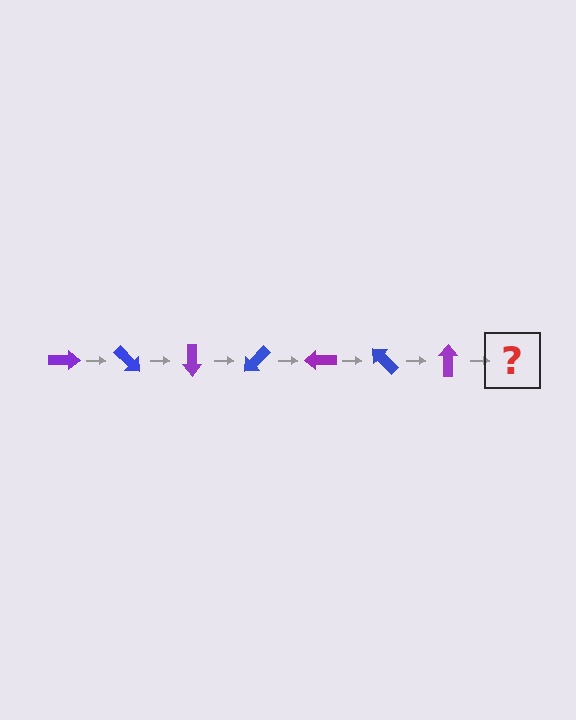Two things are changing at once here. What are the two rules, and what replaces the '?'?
The two rules are that it rotates 45 degrees each step and the color cycles through purple and blue. The '?' should be a blue arrow, rotated 315 degrees from the start.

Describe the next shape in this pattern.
It should be a blue arrow, rotated 315 degrees from the start.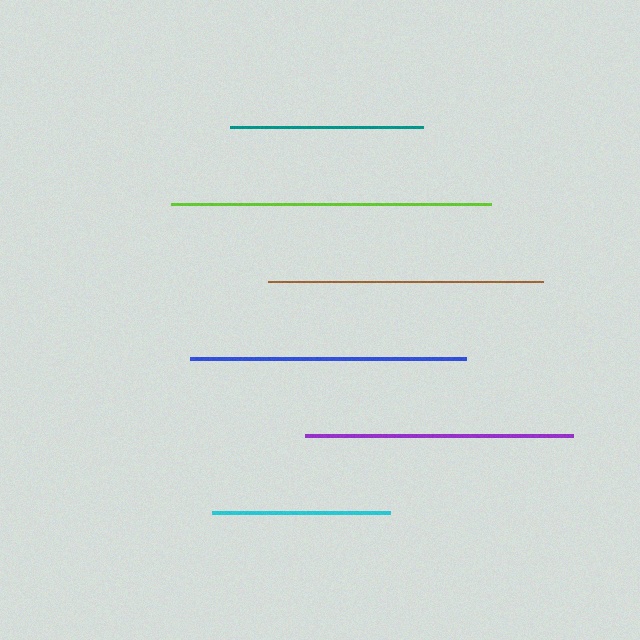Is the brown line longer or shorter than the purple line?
The brown line is longer than the purple line.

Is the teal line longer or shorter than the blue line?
The blue line is longer than the teal line.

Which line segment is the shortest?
The cyan line is the shortest at approximately 178 pixels.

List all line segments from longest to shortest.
From longest to shortest: lime, blue, brown, purple, teal, cyan.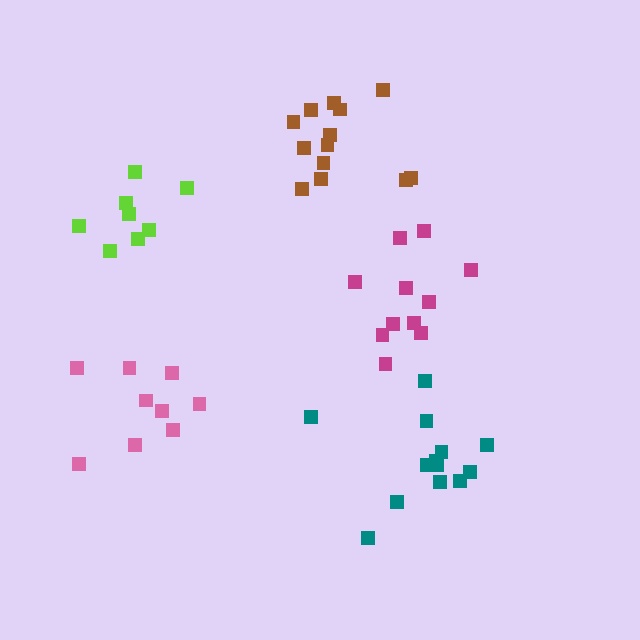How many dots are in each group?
Group 1: 13 dots, Group 2: 11 dots, Group 3: 13 dots, Group 4: 8 dots, Group 5: 9 dots (54 total).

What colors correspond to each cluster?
The clusters are colored: brown, magenta, teal, lime, pink.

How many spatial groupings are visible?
There are 5 spatial groupings.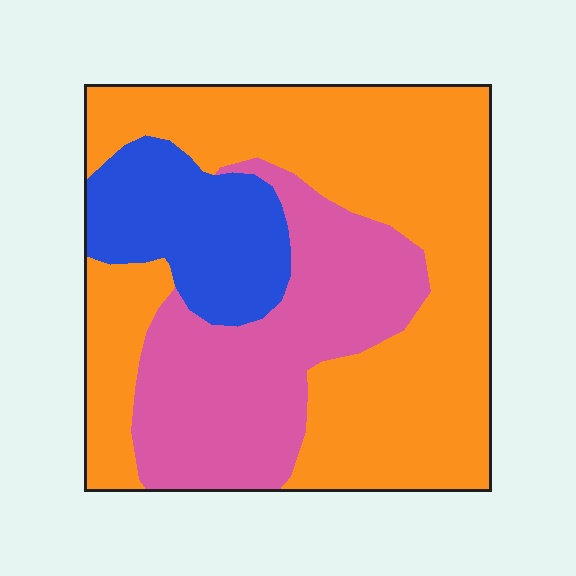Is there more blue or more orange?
Orange.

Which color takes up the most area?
Orange, at roughly 55%.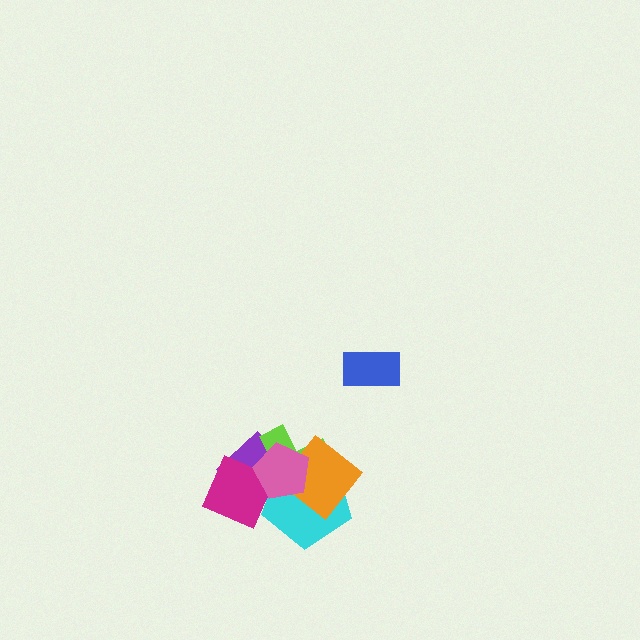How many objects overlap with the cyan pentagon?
5 objects overlap with the cyan pentagon.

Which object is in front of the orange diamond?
The pink pentagon is in front of the orange diamond.